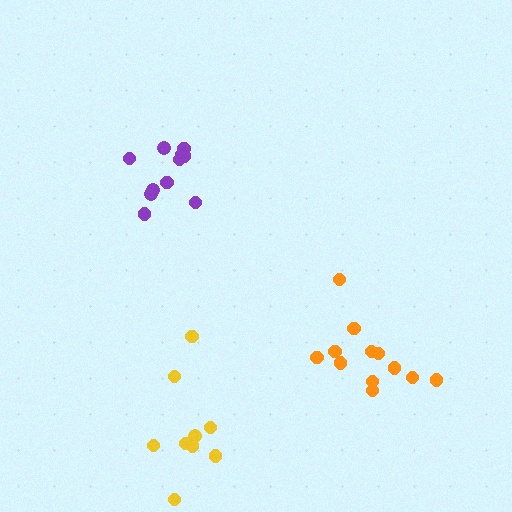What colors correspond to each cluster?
The clusters are colored: orange, purple, yellow.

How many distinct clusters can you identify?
There are 3 distinct clusters.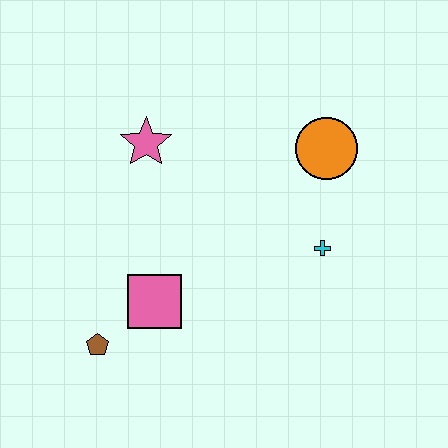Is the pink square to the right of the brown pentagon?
Yes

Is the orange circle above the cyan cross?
Yes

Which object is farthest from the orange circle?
The brown pentagon is farthest from the orange circle.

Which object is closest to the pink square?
The brown pentagon is closest to the pink square.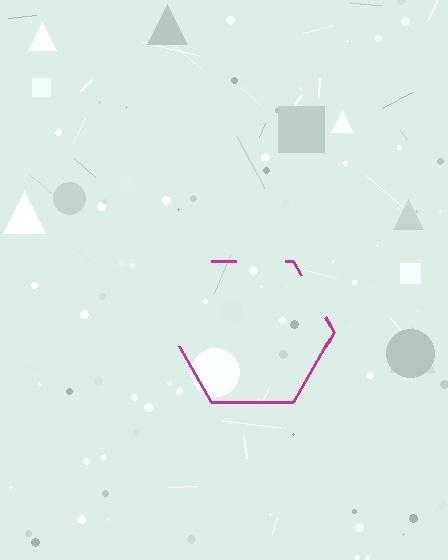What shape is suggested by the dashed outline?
The dashed outline suggests a hexagon.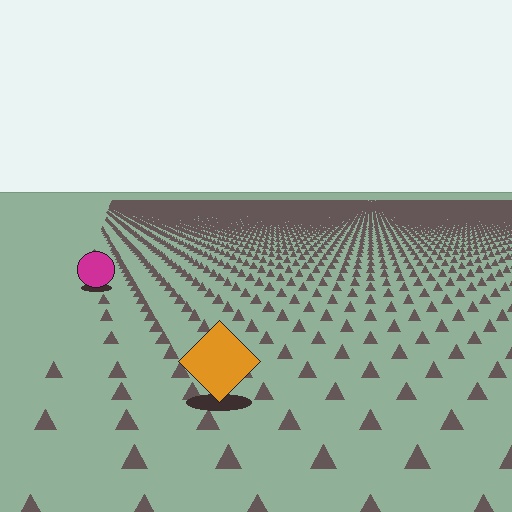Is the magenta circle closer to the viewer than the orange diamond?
No. The orange diamond is closer — you can tell from the texture gradient: the ground texture is coarser near it.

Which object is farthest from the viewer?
The magenta circle is farthest from the viewer. It appears smaller and the ground texture around it is denser.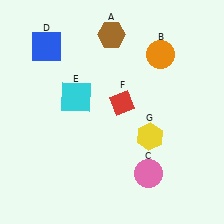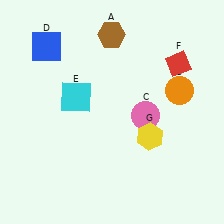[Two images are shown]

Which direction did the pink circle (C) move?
The pink circle (C) moved up.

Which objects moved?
The objects that moved are: the orange circle (B), the pink circle (C), the red diamond (F).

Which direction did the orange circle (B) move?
The orange circle (B) moved down.